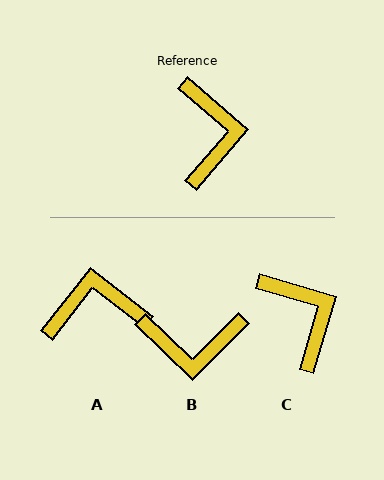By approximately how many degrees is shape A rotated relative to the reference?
Approximately 93 degrees counter-clockwise.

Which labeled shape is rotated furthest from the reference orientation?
B, about 94 degrees away.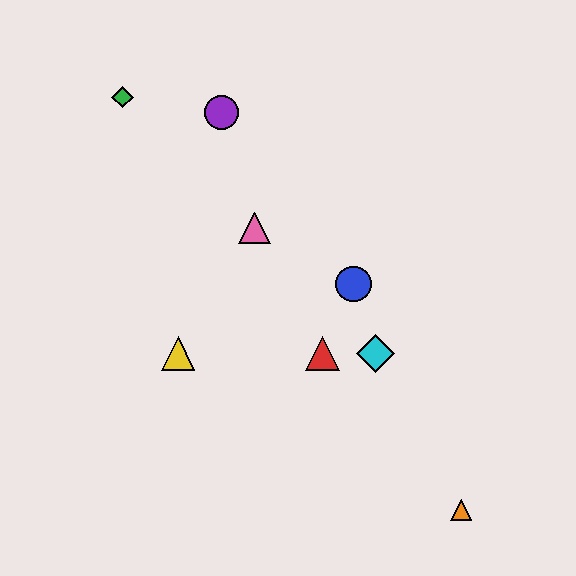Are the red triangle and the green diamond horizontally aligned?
No, the red triangle is at y≈353 and the green diamond is at y≈97.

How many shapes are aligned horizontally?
3 shapes (the red triangle, the yellow triangle, the cyan diamond) are aligned horizontally.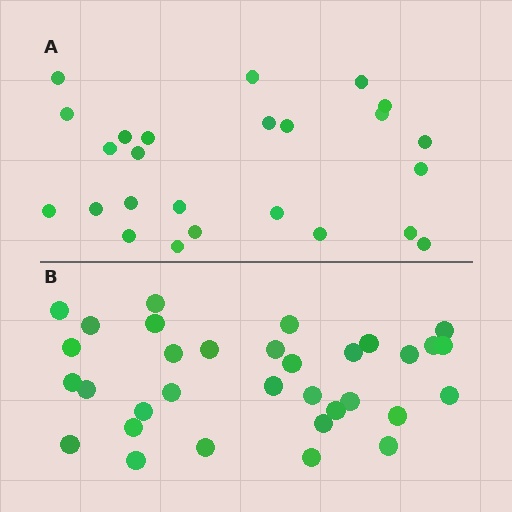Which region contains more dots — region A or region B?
Region B (the bottom region) has more dots.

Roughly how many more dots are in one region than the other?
Region B has roughly 8 or so more dots than region A.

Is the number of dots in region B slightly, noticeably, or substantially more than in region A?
Region B has noticeably more, but not dramatically so. The ratio is roughly 1.3 to 1.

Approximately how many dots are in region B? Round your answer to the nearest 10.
About 30 dots. (The exact count is 33, which rounds to 30.)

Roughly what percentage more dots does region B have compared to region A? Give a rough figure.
About 30% more.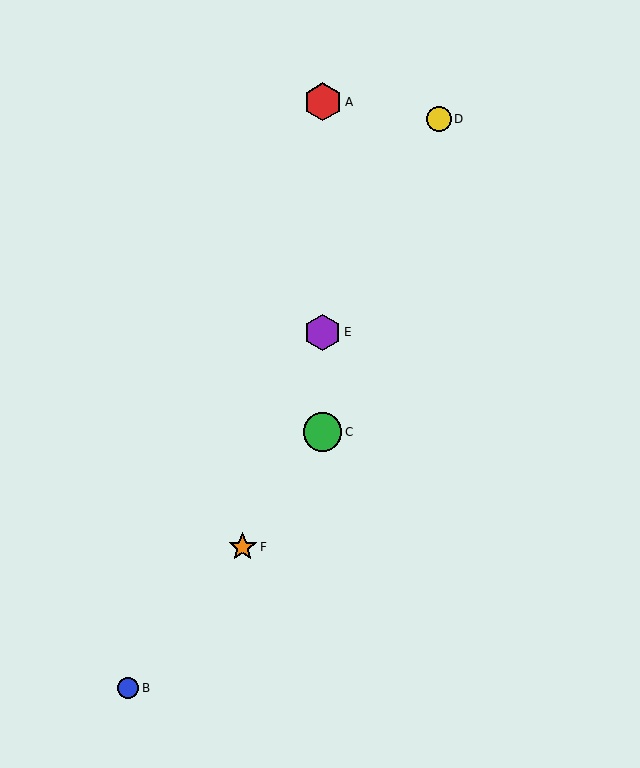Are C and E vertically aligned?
Yes, both are at x≈323.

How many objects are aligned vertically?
3 objects (A, C, E) are aligned vertically.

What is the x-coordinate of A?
Object A is at x≈323.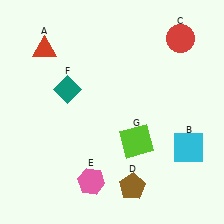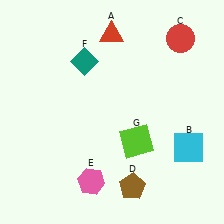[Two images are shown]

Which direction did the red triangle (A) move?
The red triangle (A) moved right.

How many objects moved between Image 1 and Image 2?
2 objects moved between the two images.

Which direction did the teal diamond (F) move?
The teal diamond (F) moved up.